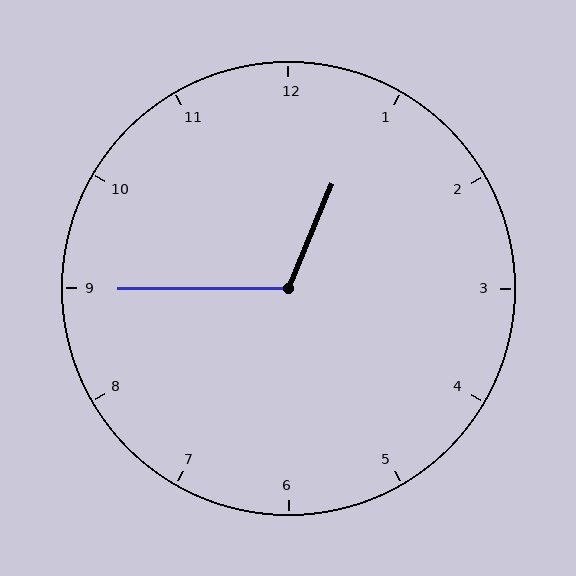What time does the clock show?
12:45.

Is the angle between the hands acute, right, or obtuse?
It is obtuse.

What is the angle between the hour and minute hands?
Approximately 112 degrees.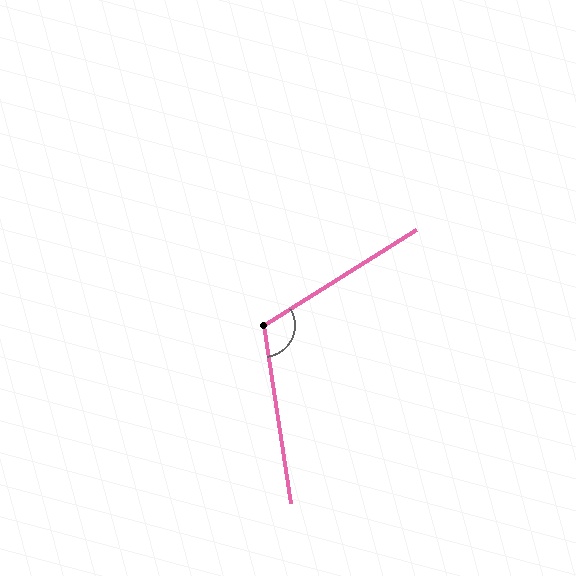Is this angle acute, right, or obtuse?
It is obtuse.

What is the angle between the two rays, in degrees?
Approximately 113 degrees.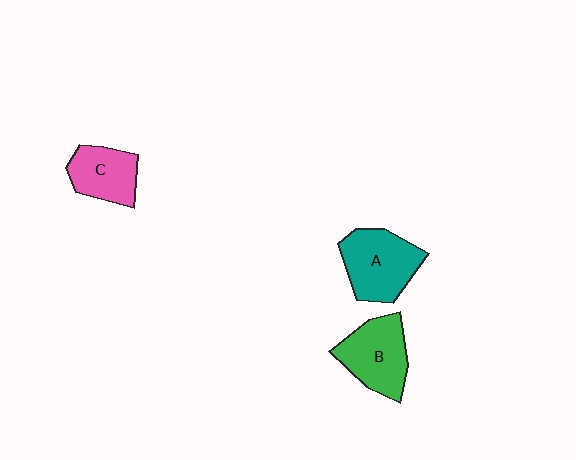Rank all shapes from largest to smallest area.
From largest to smallest: A (teal), B (green), C (pink).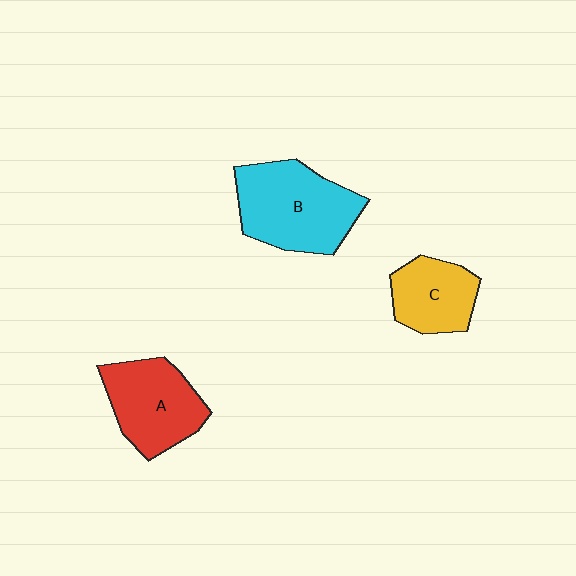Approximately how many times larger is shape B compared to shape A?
Approximately 1.2 times.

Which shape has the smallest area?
Shape C (yellow).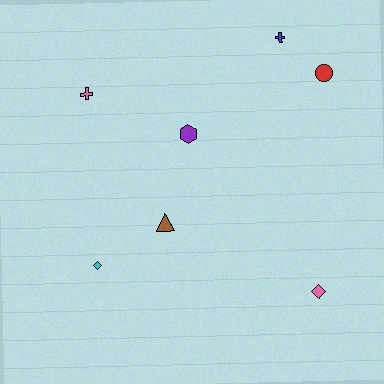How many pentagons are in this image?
There are no pentagons.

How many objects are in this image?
There are 7 objects.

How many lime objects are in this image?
There are no lime objects.